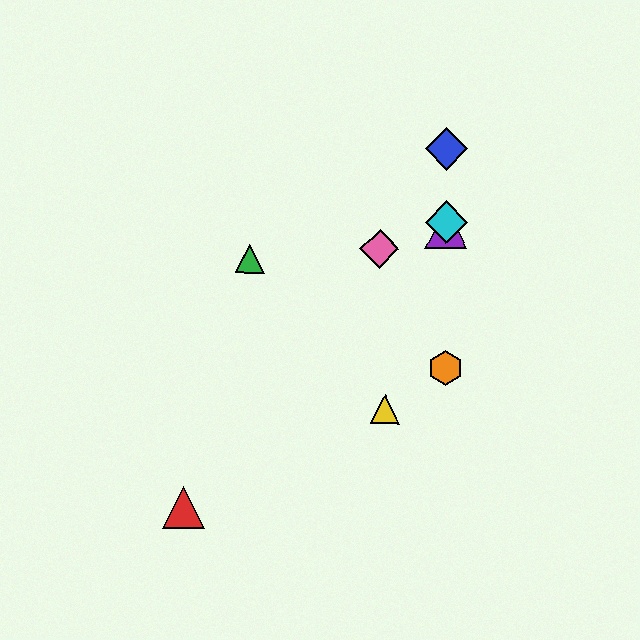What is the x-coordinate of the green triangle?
The green triangle is at x≈250.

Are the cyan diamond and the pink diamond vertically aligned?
No, the cyan diamond is at x≈446 and the pink diamond is at x≈380.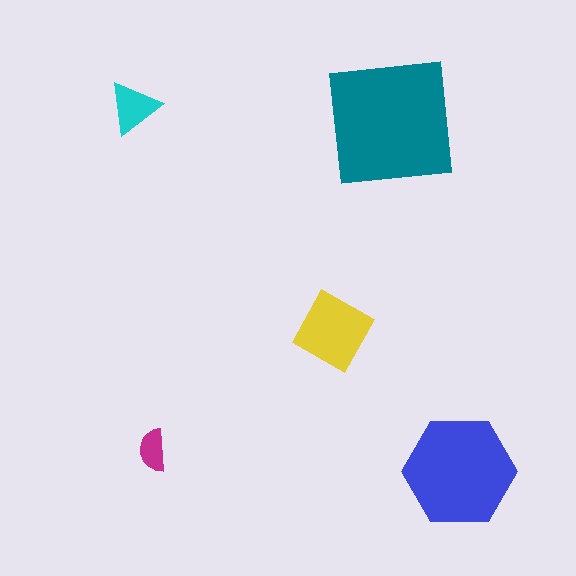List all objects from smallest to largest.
The magenta semicircle, the cyan triangle, the yellow diamond, the blue hexagon, the teal square.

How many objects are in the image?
There are 5 objects in the image.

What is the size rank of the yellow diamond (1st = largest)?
3rd.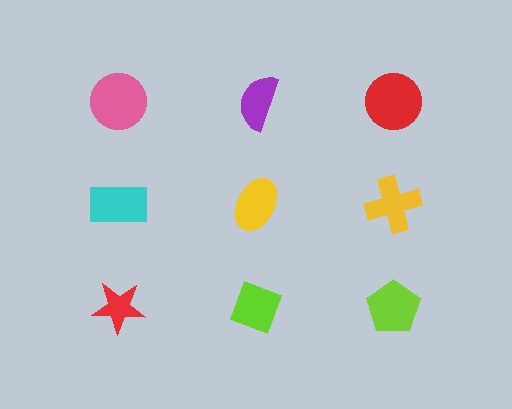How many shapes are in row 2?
3 shapes.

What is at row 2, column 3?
A yellow cross.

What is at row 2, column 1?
A cyan rectangle.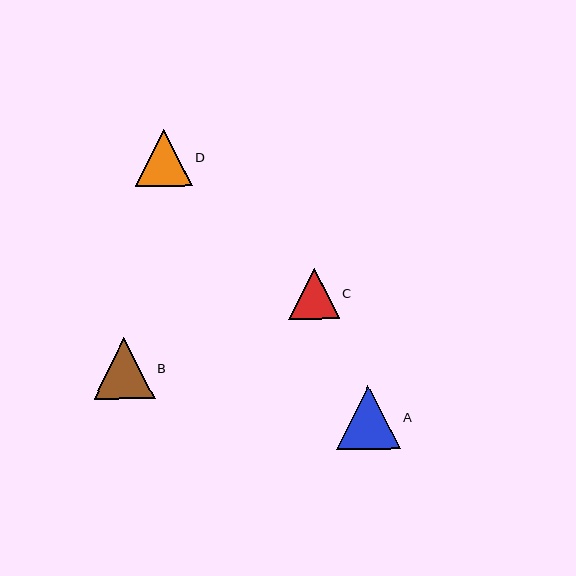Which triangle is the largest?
Triangle A is the largest with a size of approximately 64 pixels.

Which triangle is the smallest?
Triangle C is the smallest with a size of approximately 51 pixels.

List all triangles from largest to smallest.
From largest to smallest: A, B, D, C.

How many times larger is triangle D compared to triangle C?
Triangle D is approximately 1.1 times the size of triangle C.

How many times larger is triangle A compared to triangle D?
Triangle A is approximately 1.1 times the size of triangle D.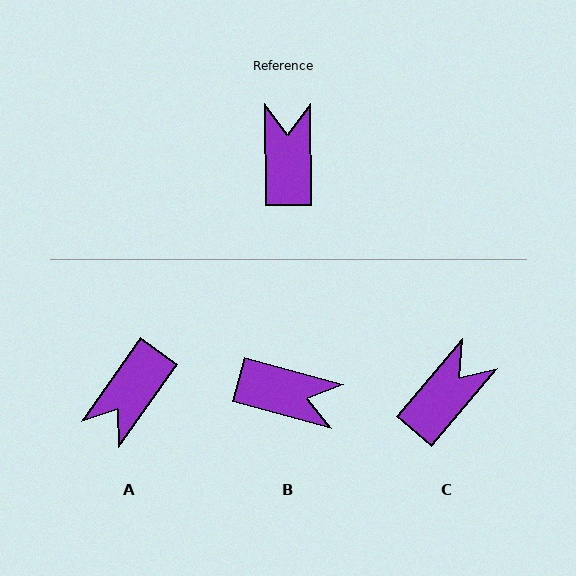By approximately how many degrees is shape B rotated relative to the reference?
Approximately 106 degrees clockwise.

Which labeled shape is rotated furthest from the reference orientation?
A, about 144 degrees away.